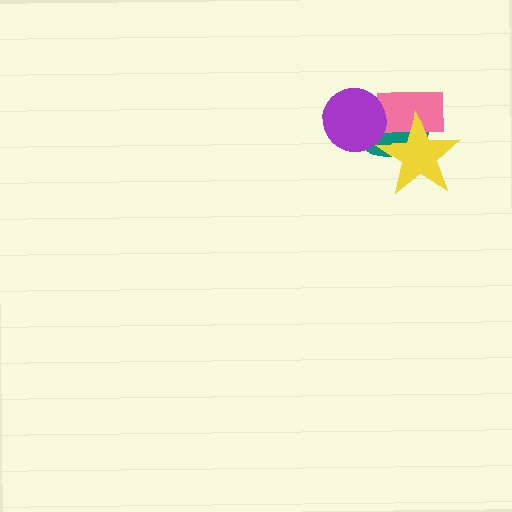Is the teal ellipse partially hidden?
Yes, it is partially covered by another shape.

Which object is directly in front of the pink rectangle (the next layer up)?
The yellow star is directly in front of the pink rectangle.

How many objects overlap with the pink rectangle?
3 objects overlap with the pink rectangle.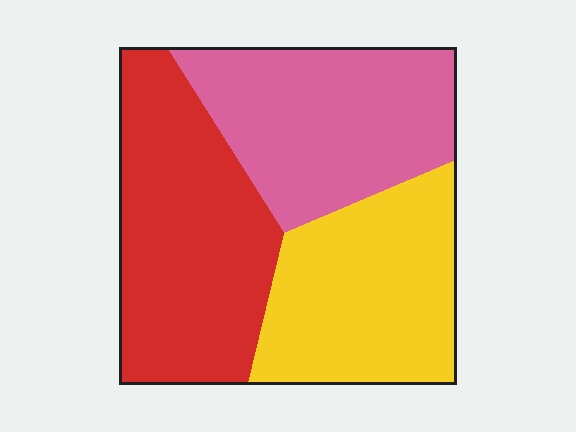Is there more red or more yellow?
Red.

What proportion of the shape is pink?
Pink covers roughly 30% of the shape.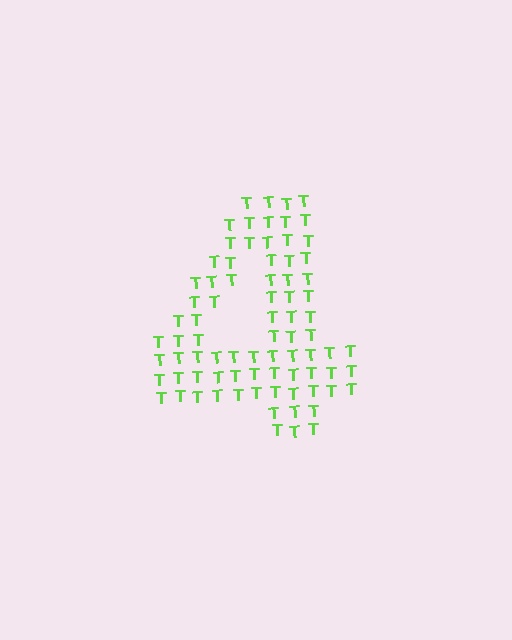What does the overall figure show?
The overall figure shows the digit 4.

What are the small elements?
The small elements are letter T's.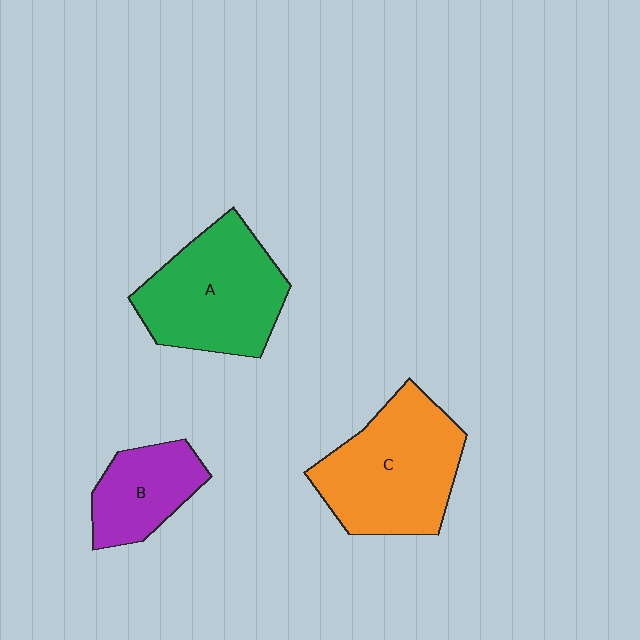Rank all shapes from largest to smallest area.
From largest to smallest: C (orange), A (green), B (purple).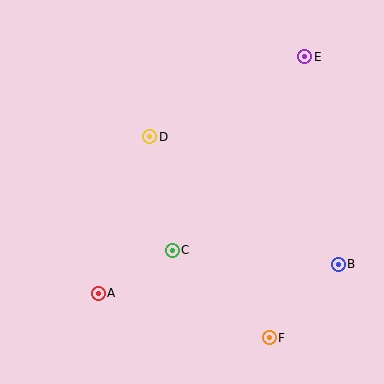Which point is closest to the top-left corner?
Point D is closest to the top-left corner.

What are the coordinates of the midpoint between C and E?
The midpoint between C and E is at (239, 153).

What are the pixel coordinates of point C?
Point C is at (172, 250).